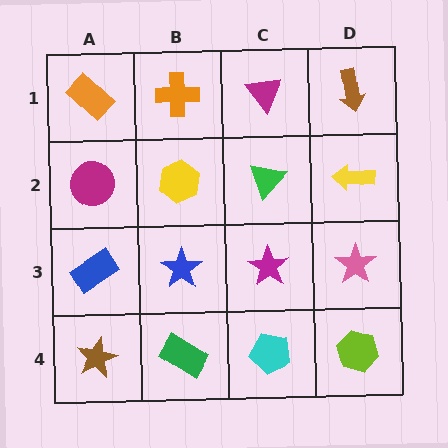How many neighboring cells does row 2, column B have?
4.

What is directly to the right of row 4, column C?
A lime hexagon.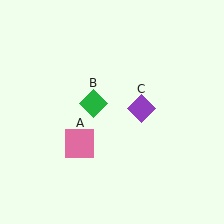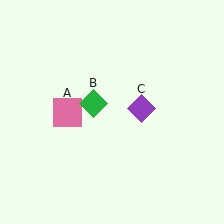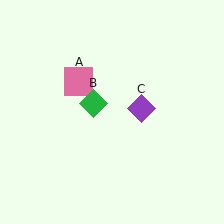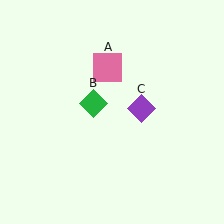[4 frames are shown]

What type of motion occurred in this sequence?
The pink square (object A) rotated clockwise around the center of the scene.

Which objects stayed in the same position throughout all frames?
Green diamond (object B) and purple diamond (object C) remained stationary.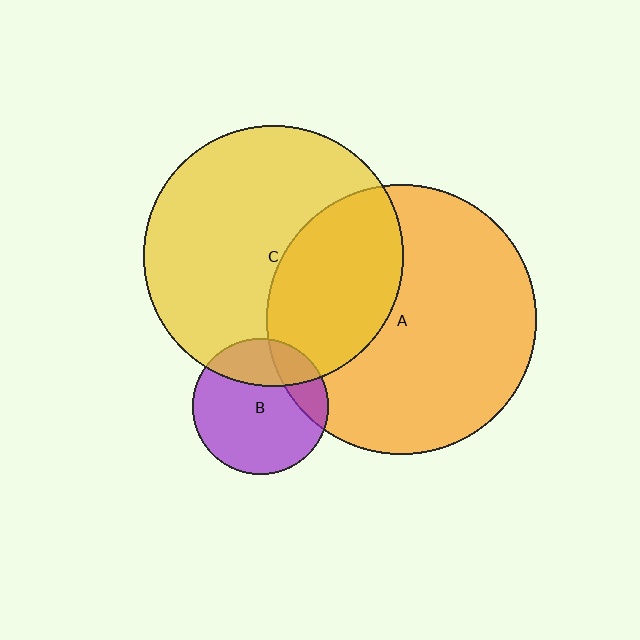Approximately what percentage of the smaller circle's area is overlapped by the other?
Approximately 35%.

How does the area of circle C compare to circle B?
Approximately 3.7 times.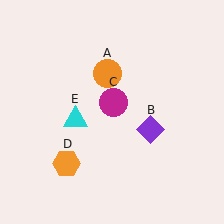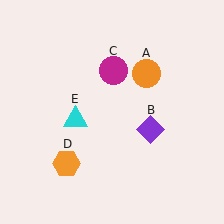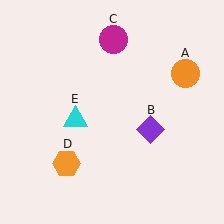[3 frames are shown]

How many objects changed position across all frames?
2 objects changed position: orange circle (object A), magenta circle (object C).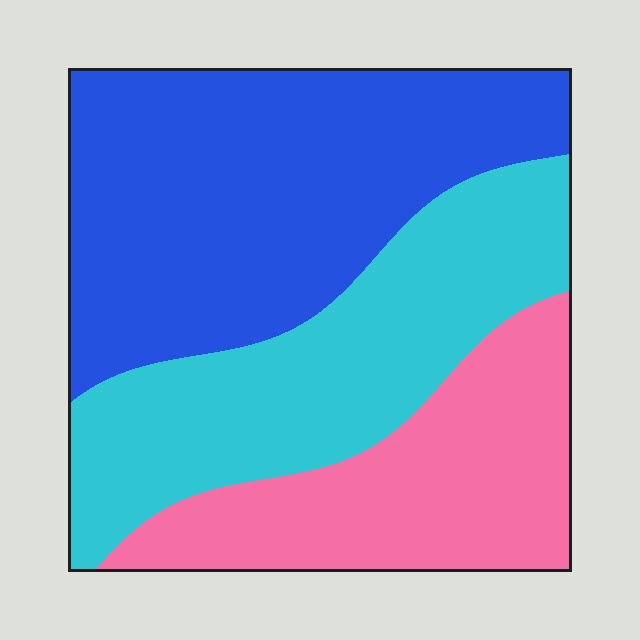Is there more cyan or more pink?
Cyan.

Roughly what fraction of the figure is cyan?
Cyan covers around 30% of the figure.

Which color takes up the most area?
Blue, at roughly 45%.